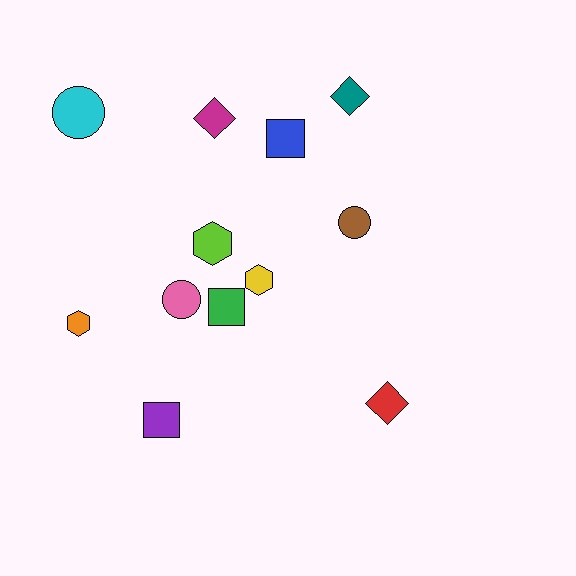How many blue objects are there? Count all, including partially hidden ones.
There is 1 blue object.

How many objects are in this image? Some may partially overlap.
There are 12 objects.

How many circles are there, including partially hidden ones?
There are 3 circles.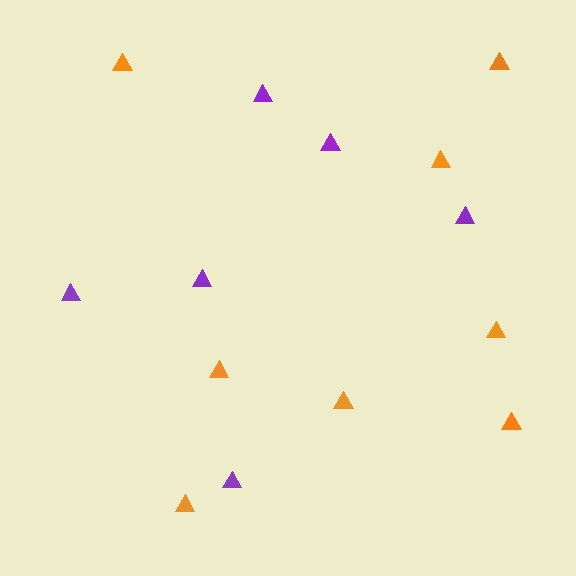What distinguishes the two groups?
There are 2 groups: one group of purple triangles (6) and one group of orange triangles (8).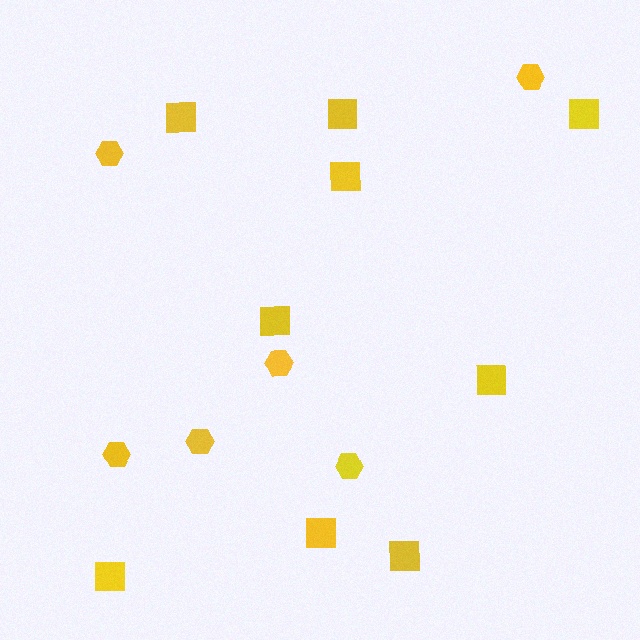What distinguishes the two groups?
There are 2 groups: one group of hexagons (6) and one group of squares (9).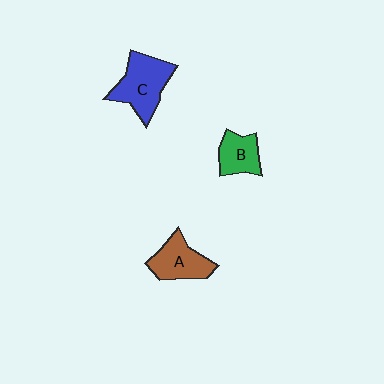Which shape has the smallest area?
Shape B (green).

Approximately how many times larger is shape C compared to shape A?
Approximately 1.3 times.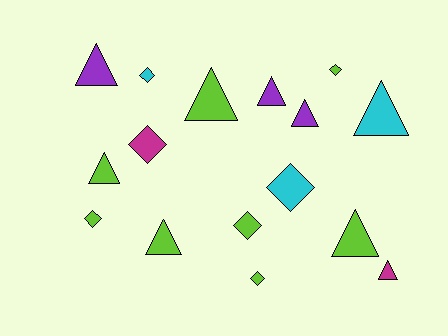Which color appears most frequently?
Lime, with 8 objects.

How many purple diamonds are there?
There are no purple diamonds.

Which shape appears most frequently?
Triangle, with 9 objects.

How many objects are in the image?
There are 16 objects.